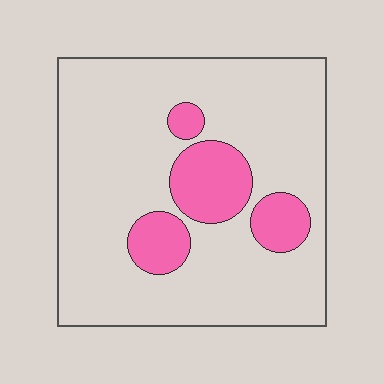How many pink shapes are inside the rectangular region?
4.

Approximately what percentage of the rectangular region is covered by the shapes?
Approximately 20%.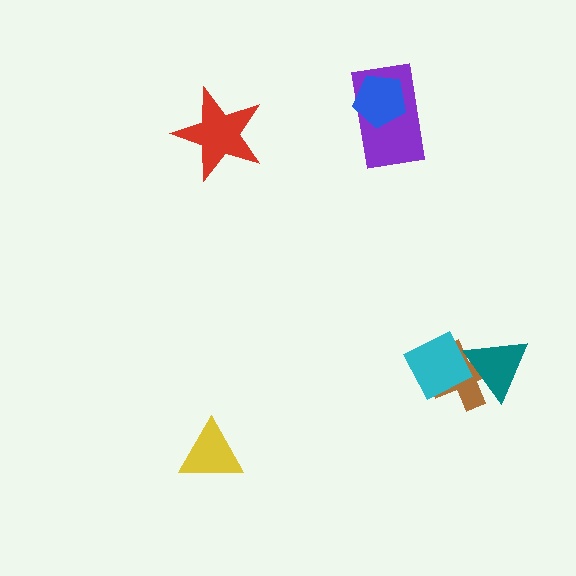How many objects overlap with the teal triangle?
1 object overlaps with the teal triangle.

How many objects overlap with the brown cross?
2 objects overlap with the brown cross.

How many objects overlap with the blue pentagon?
1 object overlaps with the blue pentagon.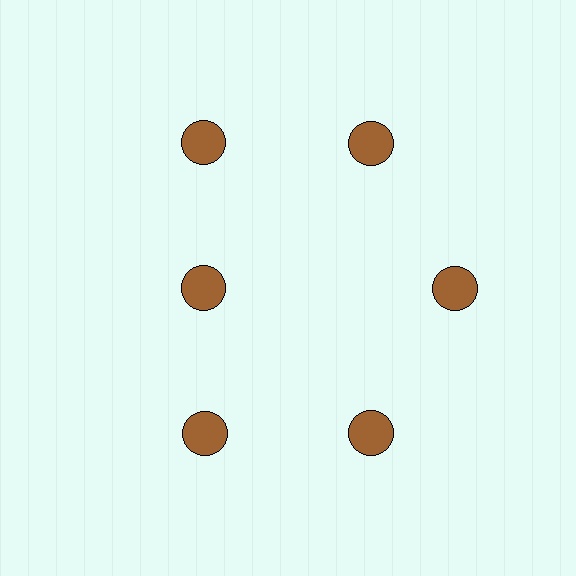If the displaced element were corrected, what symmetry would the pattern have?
It would have 6-fold rotational symmetry — the pattern would map onto itself every 60 degrees.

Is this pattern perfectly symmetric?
No. The 6 brown circles are arranged in a ring, but one element near the 9 o'clock position is pulled inward toward the center, breaking the 6-fold rotational symmetry.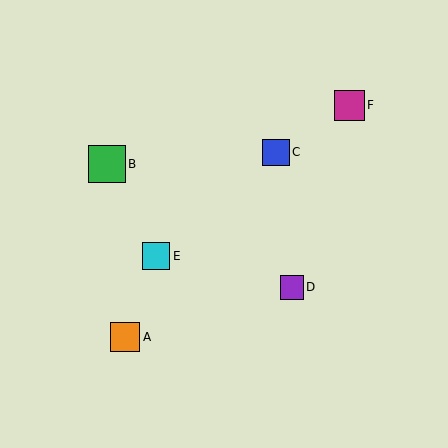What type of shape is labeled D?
Shape D is a purple square.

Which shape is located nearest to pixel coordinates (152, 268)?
The cyan square (labeled E) at (156, 256) is nearest to that location.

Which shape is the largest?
The green square (labeled B) is the largest.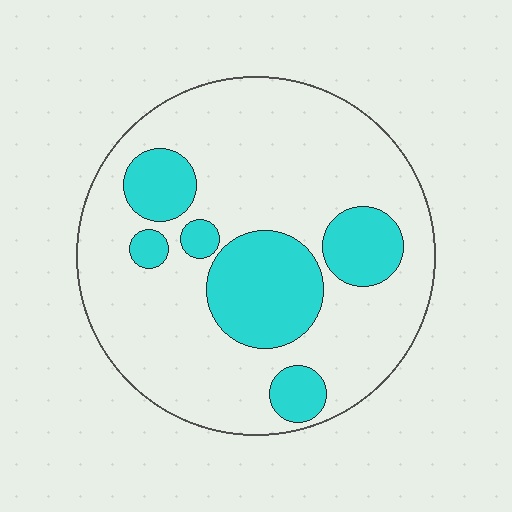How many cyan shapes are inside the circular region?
6.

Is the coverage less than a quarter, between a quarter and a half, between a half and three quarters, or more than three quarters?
Between a quarter and a half.